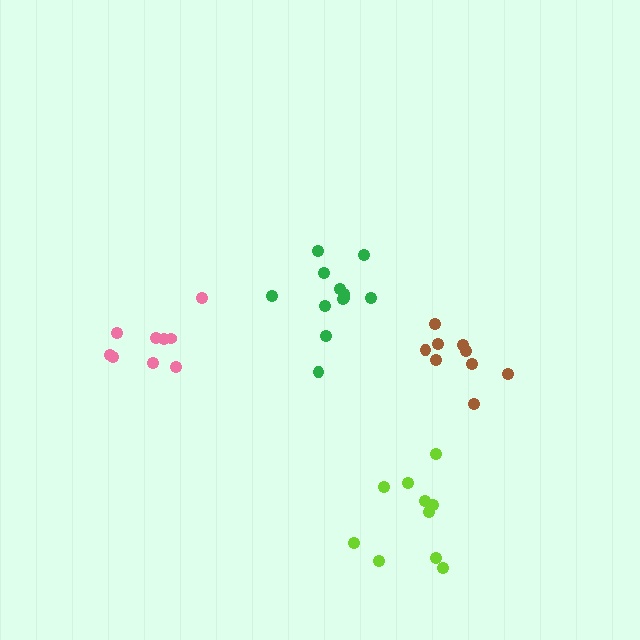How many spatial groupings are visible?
There are 4 spatial groupings.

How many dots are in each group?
Group 1: 9 dots, Group 2: 9 dots, Group 3: 10 dots, Group 4: 12 dots (40 total).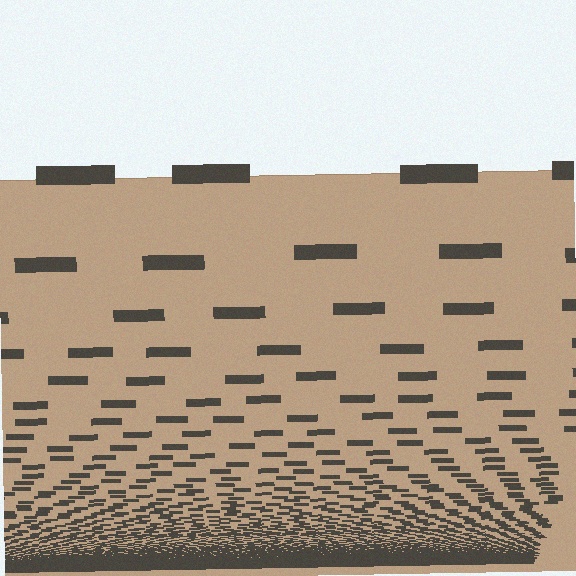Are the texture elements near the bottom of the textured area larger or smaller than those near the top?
Smaller. The gradient is inverted — elements near the bottom are smaller and denser.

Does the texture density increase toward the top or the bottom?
Density increases toward the bottom.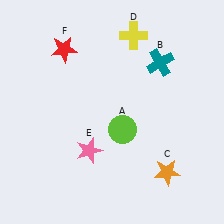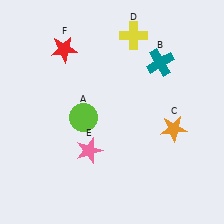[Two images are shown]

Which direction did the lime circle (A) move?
The lime circle (A) moved left.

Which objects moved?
The objects that moved are: the lime circle (A), the orange star (C).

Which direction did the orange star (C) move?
The orange star (C) moved up.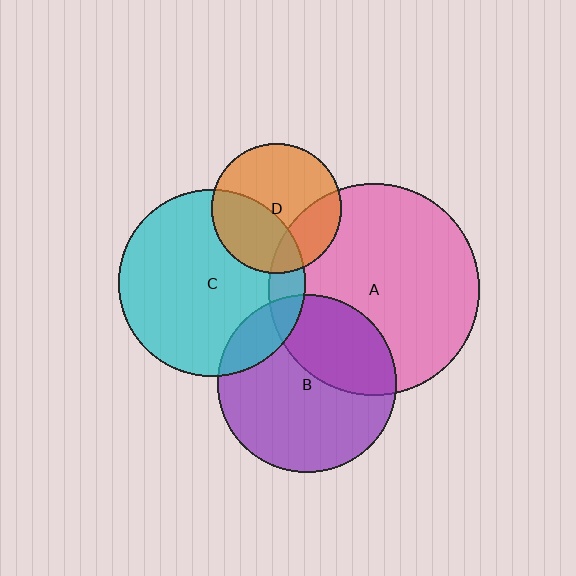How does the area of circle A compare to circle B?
Approximately 1.4 times.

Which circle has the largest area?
Circle A (pink).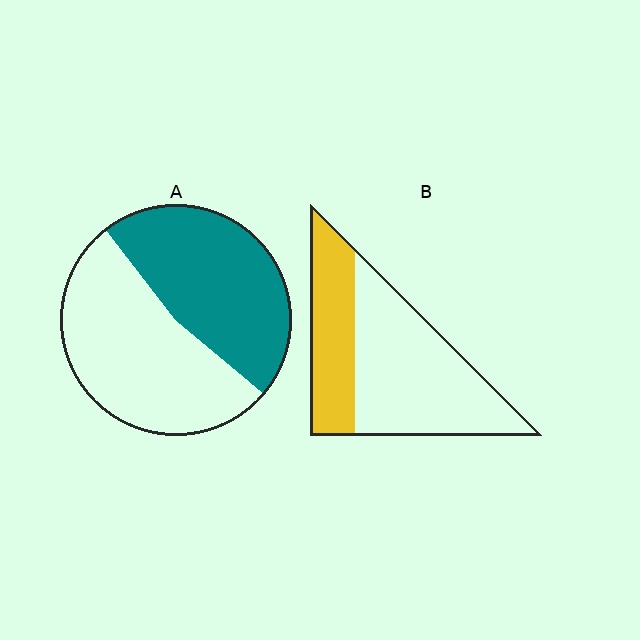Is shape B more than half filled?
No.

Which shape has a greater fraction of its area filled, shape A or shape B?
Shape A.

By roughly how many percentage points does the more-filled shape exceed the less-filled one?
By roughly 10 percentage points (A over B).